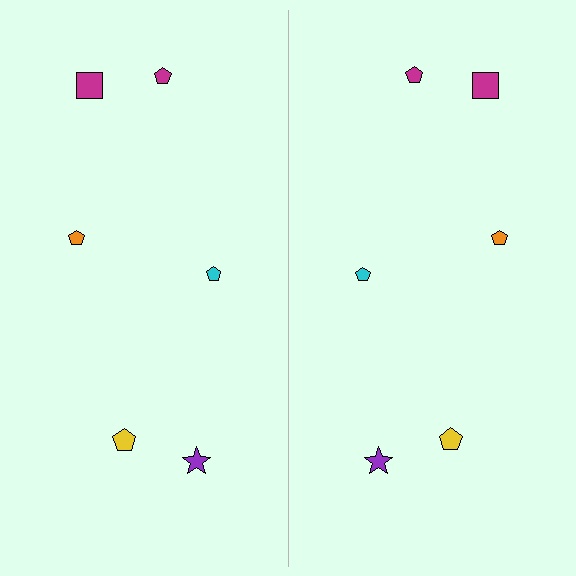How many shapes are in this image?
There are 12 shapes in this image.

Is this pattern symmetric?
Yes, this pattern has bilateral (reflection) symmetry.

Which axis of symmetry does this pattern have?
The pattern has a vertical axis of symmetry running through the center of the image.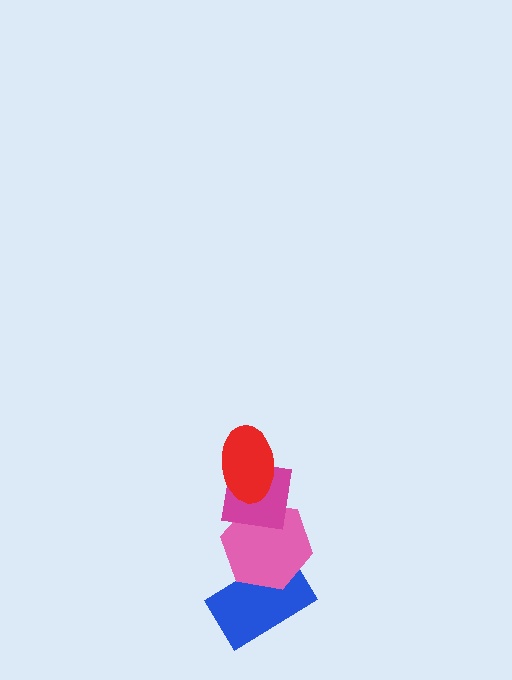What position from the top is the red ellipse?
The red ellipse is 1st from the top.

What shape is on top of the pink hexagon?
The magenta square is on top of the pink hexagon.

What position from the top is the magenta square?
The magenta square is 2nd from the top.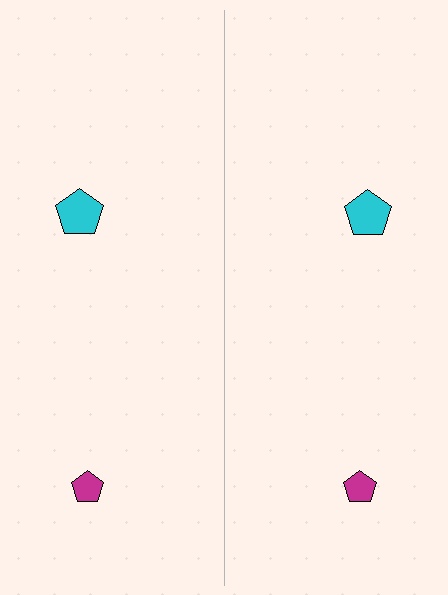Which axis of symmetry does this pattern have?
The pattern has a vertical axis of symmetry running through the center of the image.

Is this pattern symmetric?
Yes, this pattern has bilateral (reflection) symmetry.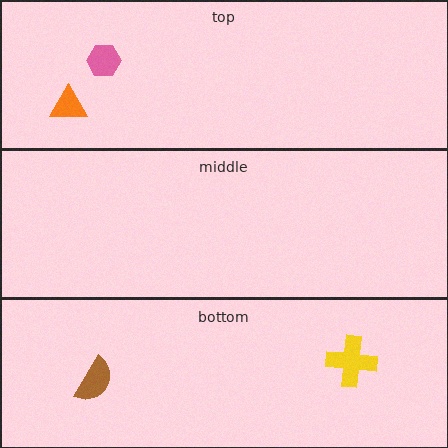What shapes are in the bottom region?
The yellow cross, the brown semicircle.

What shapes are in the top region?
The orange triangle, the pink hexagon.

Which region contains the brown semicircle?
The bottom region.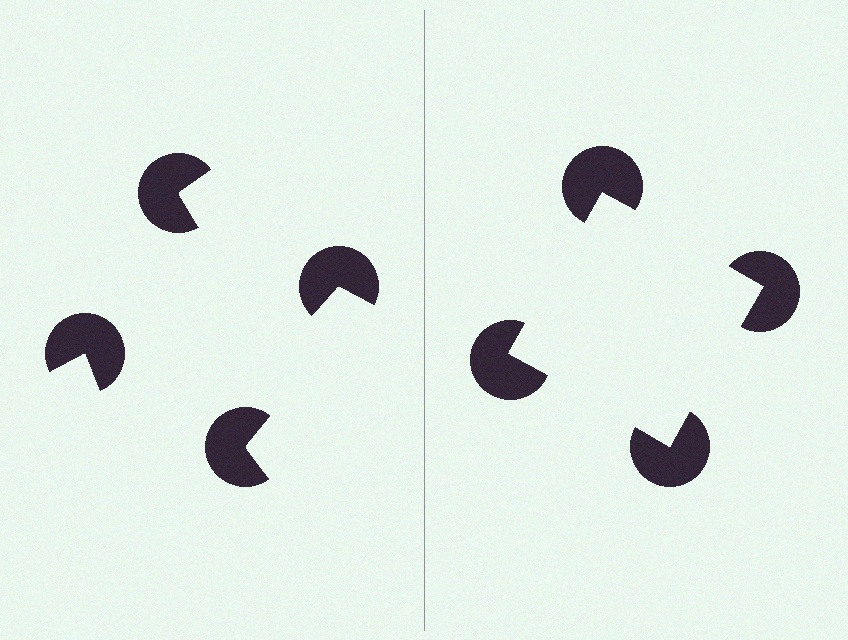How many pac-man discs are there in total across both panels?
8 — 4 on each side.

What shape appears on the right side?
An illusory square.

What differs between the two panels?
The pac-man discs are positioned identically on both sides; only the wedge orientations differ. On the right they align to a square; on the left they are misaligned.